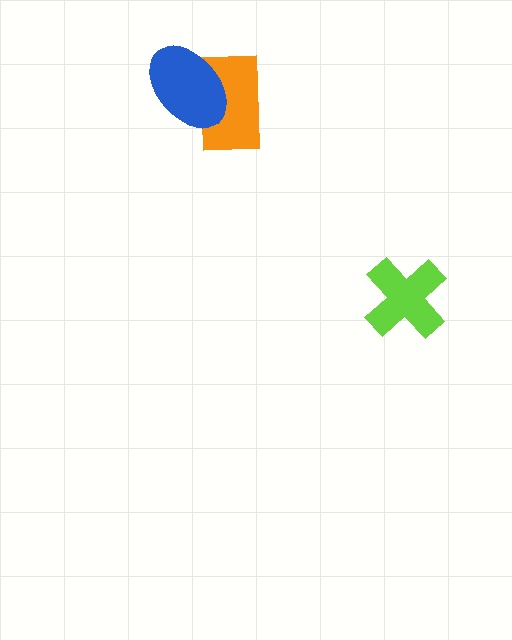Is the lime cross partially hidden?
No, no other shape covers it.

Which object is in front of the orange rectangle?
The blue ellipse is in front of the orange rectangle.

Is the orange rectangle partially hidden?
Yes, it is partially covered by another shape.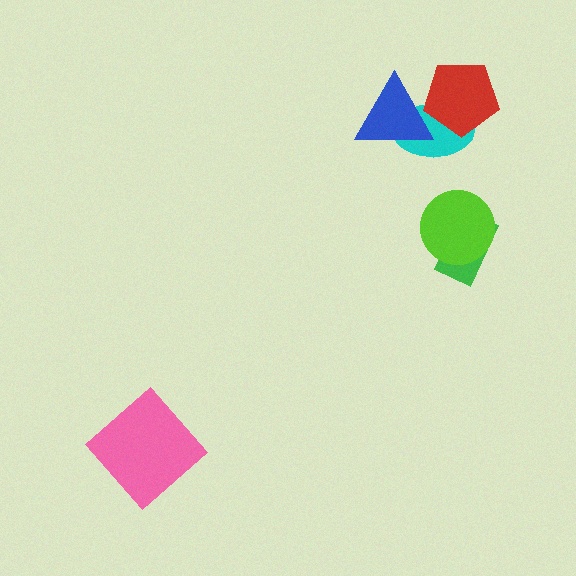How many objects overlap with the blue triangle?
2 objects overlap with the blue triangle.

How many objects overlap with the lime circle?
1 object overlaps with the lime circle.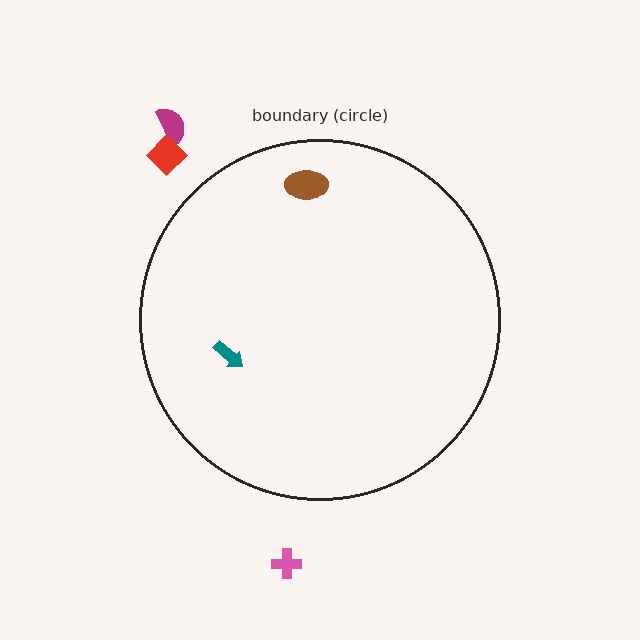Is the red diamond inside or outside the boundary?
Outside.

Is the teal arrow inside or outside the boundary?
Inside.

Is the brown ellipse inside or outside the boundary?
Inside.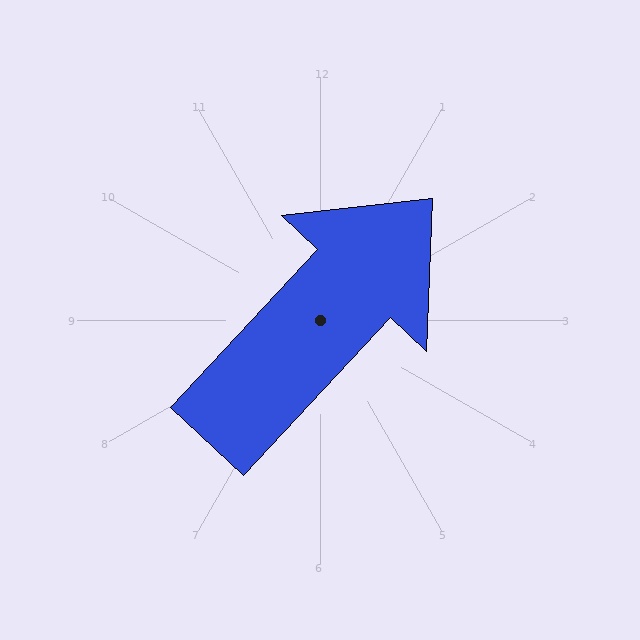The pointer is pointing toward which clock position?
Roughly 1 o'clock.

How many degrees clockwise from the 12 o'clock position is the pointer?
Approximately 43 degrees.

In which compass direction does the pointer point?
Northeast.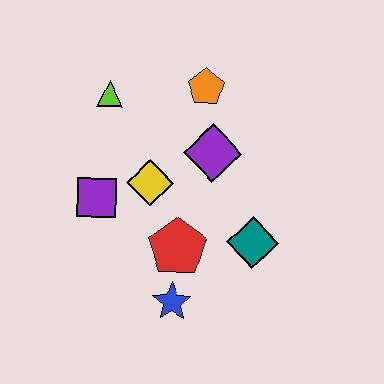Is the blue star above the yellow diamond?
No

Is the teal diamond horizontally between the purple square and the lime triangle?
No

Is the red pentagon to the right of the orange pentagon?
No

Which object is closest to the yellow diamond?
The purple square is closest to the yellow diamond.